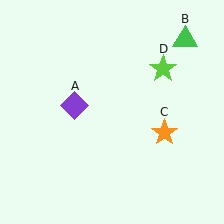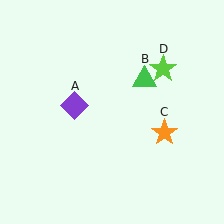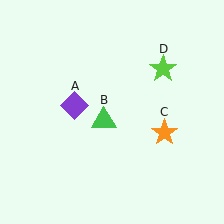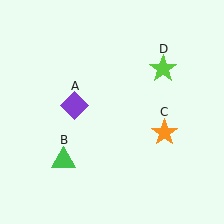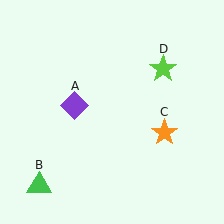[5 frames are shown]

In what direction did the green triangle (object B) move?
The green triangle (object B) moved down and to the left.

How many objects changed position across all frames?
1 object changed position: green triangle (object B).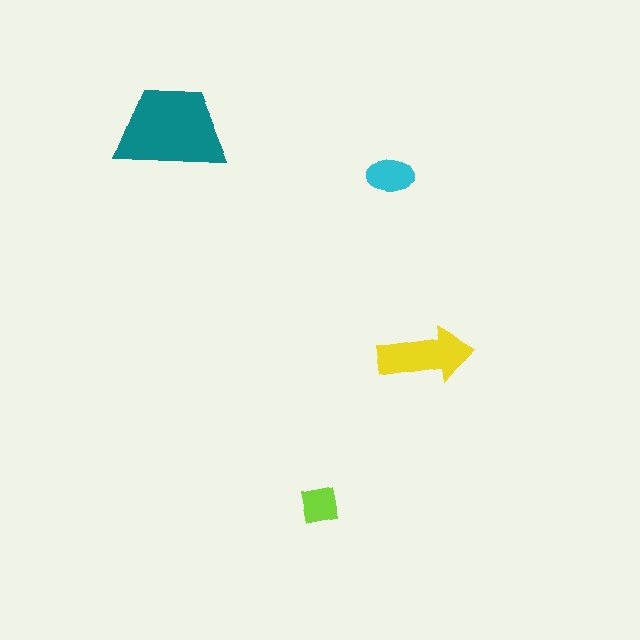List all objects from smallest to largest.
The lime square, the cyan ellipse, the yellow arrow, the teal trapezoid.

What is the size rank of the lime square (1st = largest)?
4th.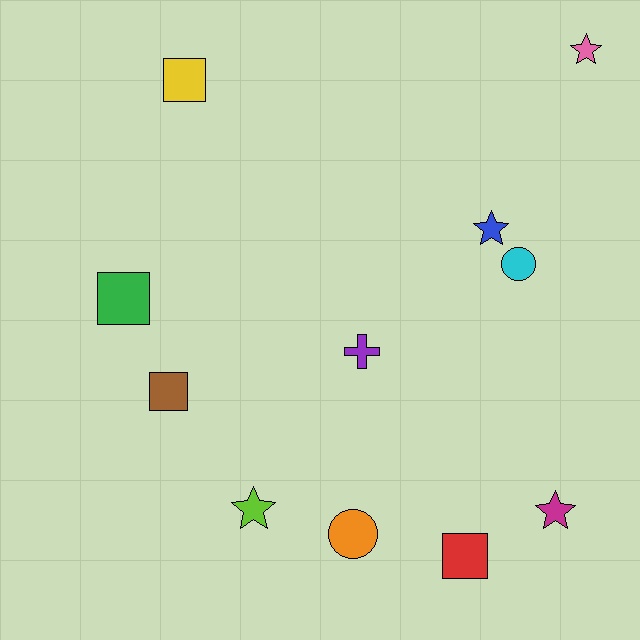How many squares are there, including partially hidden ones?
There are 4 squares.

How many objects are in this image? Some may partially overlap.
There are 11 objects.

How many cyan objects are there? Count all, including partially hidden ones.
There is 1 cyan object.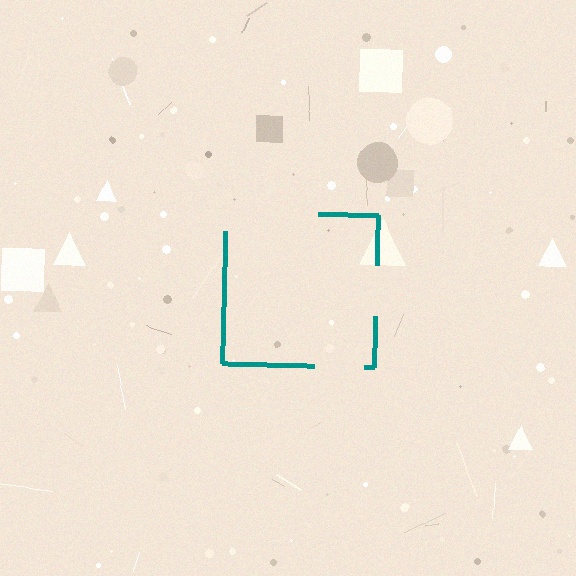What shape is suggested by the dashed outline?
The dashed outline suggests a square.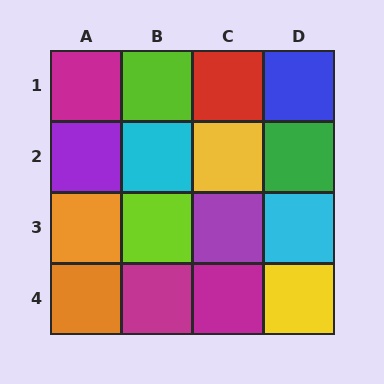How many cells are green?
1 cell is green.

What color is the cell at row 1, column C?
Red.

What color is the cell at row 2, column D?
Green.